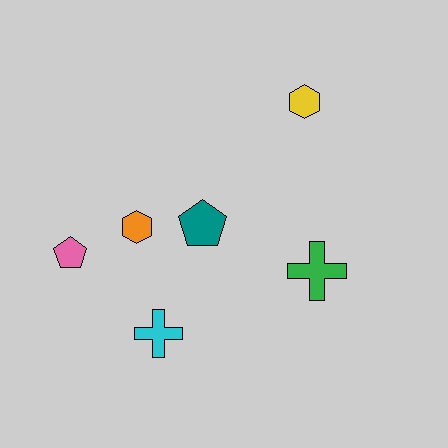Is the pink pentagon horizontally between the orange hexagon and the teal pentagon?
No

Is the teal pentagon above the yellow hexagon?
No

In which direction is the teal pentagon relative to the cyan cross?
The teal pentagon is above the cyan cross.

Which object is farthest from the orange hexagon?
The yellow hexagon is farthest from the orange hexagon.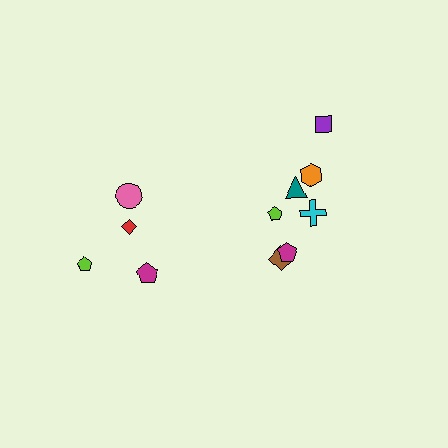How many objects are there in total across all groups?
There are 11 objects.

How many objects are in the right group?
There are 7 objects.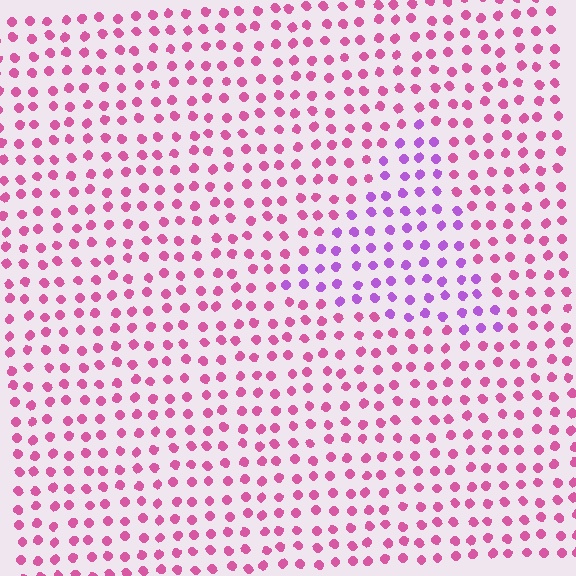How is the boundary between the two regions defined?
The boundary is defined purely by a slight shift in hue (about 41 degrees). Spacing, size, and orientation are identical on both sides.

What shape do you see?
I see a triangle.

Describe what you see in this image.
The image is filled with small pink elements in a uniform arrangement. A triangle-shaped region is visible where the elements are tinted to a slightly different hue, forming a subtle color boundary.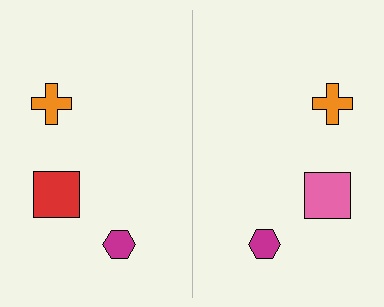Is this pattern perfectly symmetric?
No, the pattern is not perfectly symmetric. The pink square on the right side breaks the symmetry — its mirror counterpart is red.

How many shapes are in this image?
There are 6 shapes in this image.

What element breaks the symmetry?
The pink square on the right side breaks the symmetry — its mirror counterpart is red.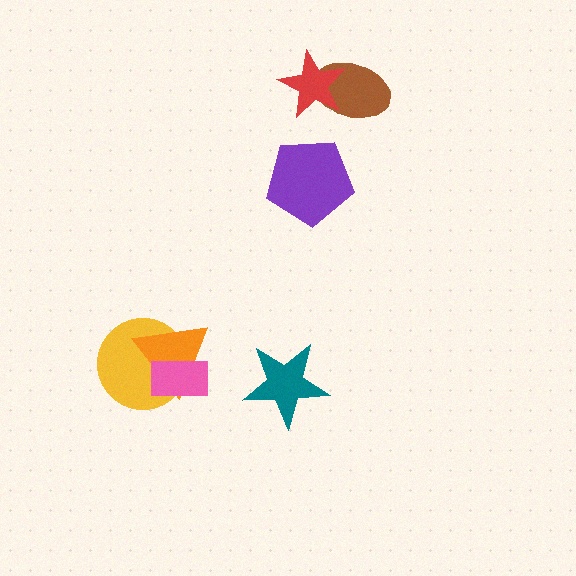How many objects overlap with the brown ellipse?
1 object overlaps with the brown ellipse.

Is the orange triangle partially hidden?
Yes, it is partially covered by another shape.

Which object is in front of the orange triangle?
The pink rectangle is in front of the orange triangle.